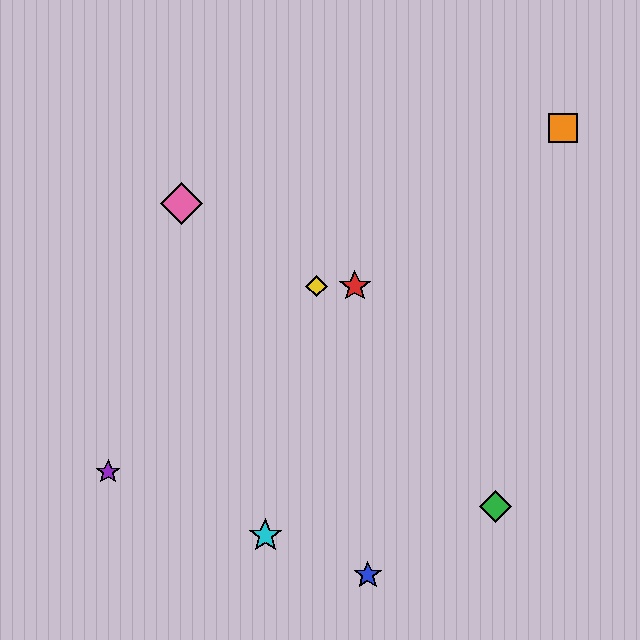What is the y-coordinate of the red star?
The red star is at y≈286.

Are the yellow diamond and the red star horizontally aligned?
Yes, both are at y≈286.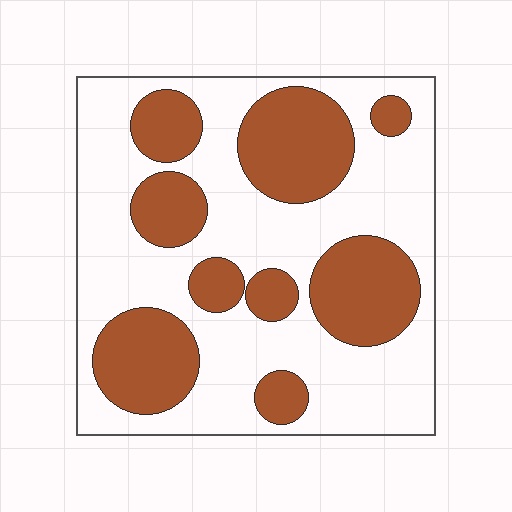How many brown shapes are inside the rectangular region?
9.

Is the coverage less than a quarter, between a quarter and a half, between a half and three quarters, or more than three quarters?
Between a quarter and a half.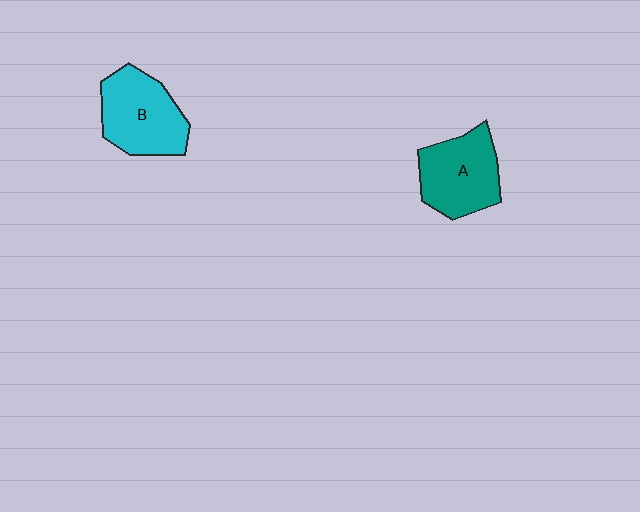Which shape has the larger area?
Shape B (cyan).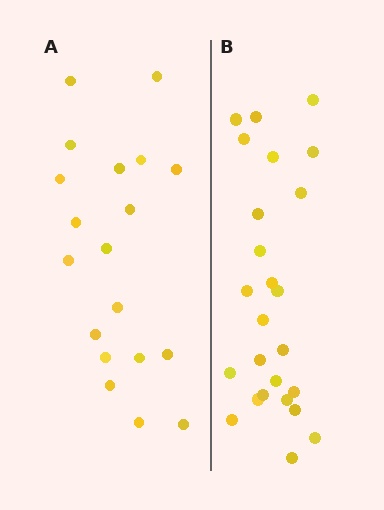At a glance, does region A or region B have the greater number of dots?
Region B (the right region) has more dots.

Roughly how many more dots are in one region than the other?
Region B has about 6 more dots than region A.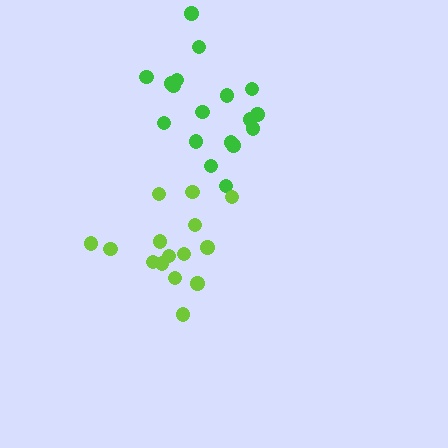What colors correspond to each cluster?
The clusters are colored: green, lime.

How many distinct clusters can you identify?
There are 2 distinct clusters.